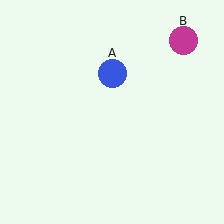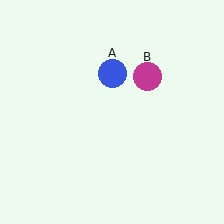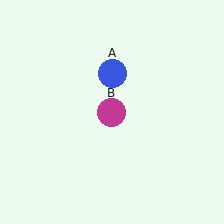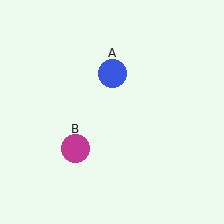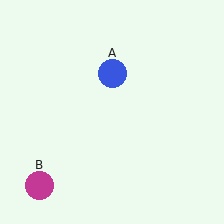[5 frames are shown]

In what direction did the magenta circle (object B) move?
The magenta circle (object B) moved down and to the left.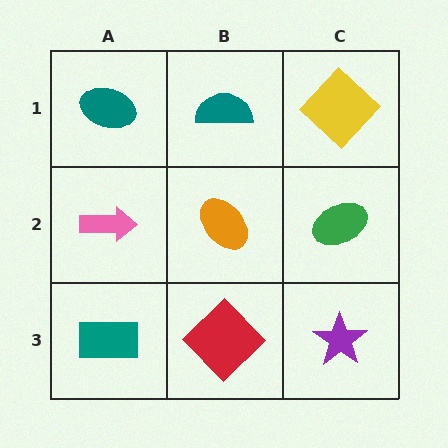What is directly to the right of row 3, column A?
A red diamond.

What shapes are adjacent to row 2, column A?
A teal ellipse (row 1, column A), a teal rectangle (row 3, column A), an orange ellipse (row 2, column B).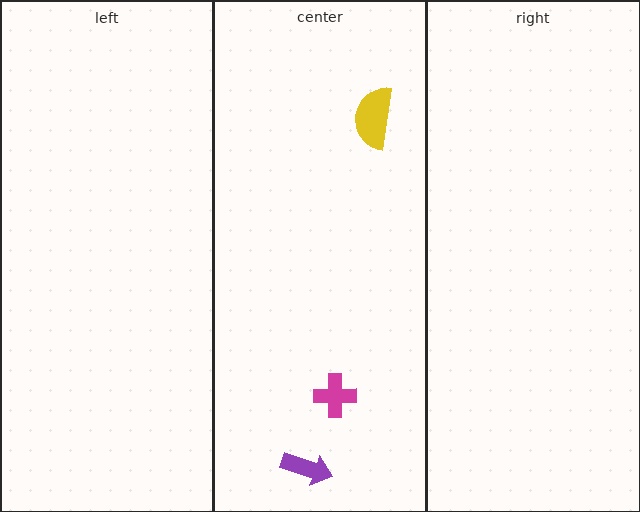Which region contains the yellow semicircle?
The center region.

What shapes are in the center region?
The yellow semicircle, the purple arrow, the magenta cross.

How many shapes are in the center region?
3.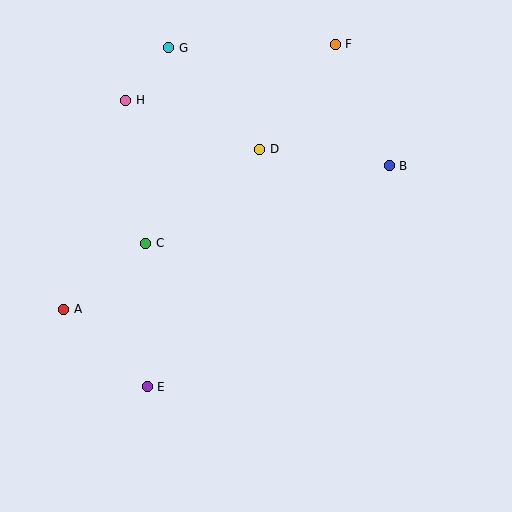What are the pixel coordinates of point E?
Point E is at (147, 387).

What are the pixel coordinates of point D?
Point D is at (260, 149).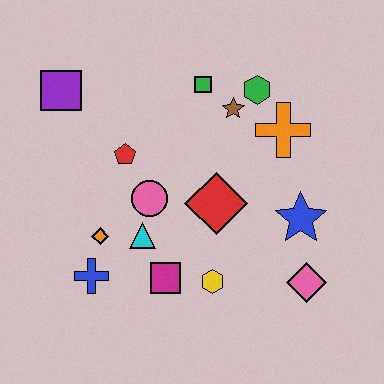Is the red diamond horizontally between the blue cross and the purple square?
No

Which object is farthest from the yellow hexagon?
The purple square is farthest from the yellow hexagon.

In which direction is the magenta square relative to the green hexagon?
The magenta square is below the green hexagon.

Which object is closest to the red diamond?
The pink circle is closest to the red diamond.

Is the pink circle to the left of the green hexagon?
Yes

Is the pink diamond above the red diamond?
No